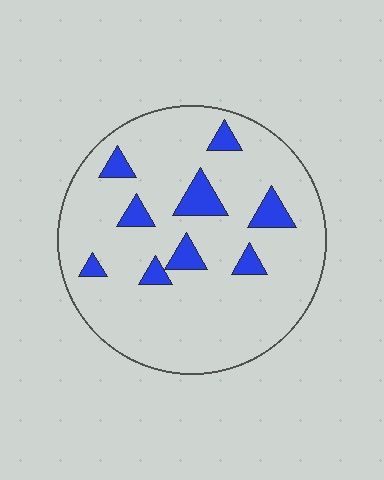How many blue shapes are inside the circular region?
9.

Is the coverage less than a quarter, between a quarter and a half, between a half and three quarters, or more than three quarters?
Less than a quarter.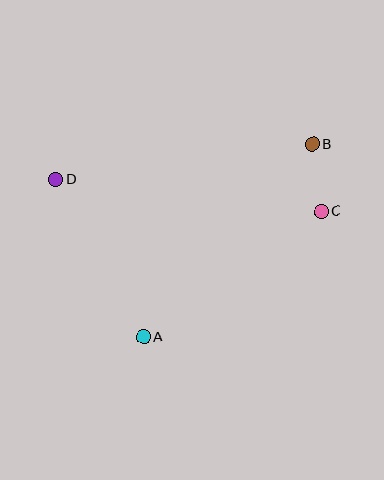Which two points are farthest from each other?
Points C and D are farthest from each other.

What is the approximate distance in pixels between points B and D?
The distance between B and D is approximately 259 pixels.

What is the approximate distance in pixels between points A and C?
The distance between A and C is approximately 218 pixels.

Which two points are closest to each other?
Points B and C are closest to each other.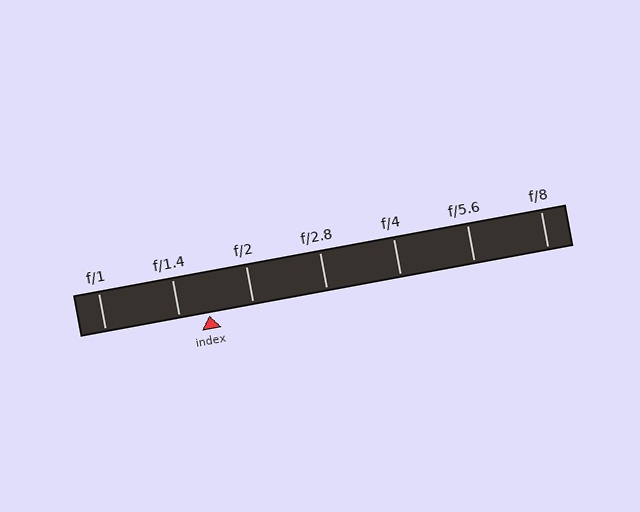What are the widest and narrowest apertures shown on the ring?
The widest aperture shown is f/1 and the narrowest is f/8.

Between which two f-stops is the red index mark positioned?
The index mark is between f/1.4 and f/2.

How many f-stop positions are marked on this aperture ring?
There are 7 f-stop positions marked.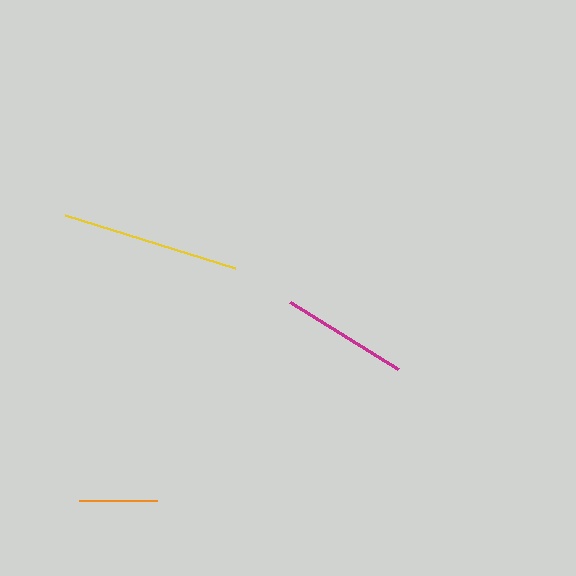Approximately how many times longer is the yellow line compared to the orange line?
The yellow line is approximately 2.3 times the length of the orange line.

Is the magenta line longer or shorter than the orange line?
The magenta line is longer than the orange line.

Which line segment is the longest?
The yellow line is the longest at approximately 178 pixels.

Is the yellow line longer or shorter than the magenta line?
The yellow line is longer than the magenta line.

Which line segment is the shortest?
The orange line is the shortest at approximately 78 pixels.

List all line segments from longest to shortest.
From longest to shortest: yellow, magenta, orange.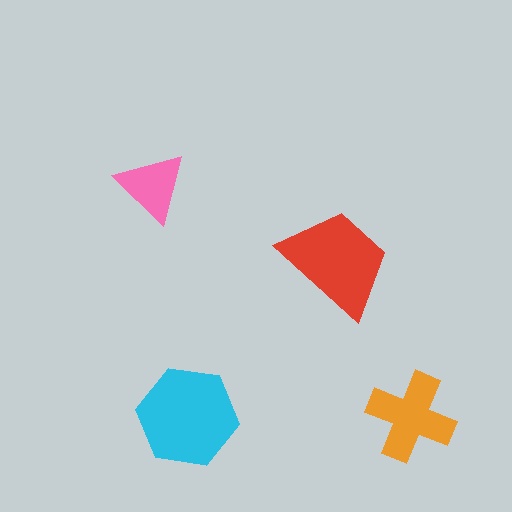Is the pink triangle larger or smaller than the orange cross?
Smaller.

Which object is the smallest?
The pink triangle.